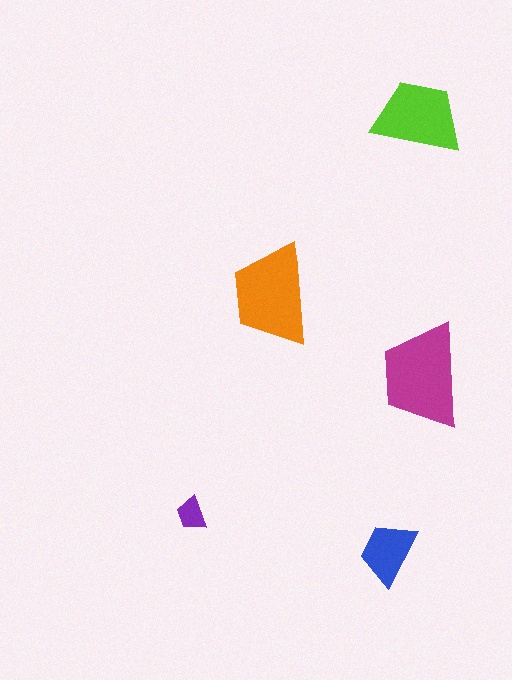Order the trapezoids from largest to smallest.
the magenta one, the orange one, the lime one, the blue one, the purple one.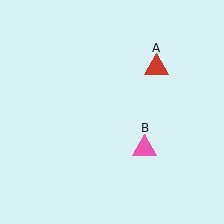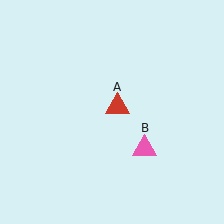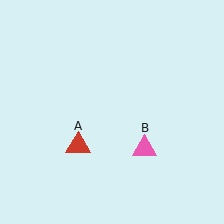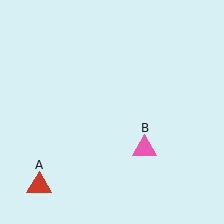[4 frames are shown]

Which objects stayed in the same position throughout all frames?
Pink triangle (object B) remained stationary.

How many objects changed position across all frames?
1 object changed position: red triangle (object A).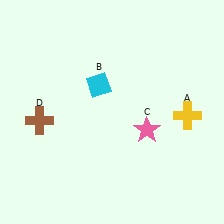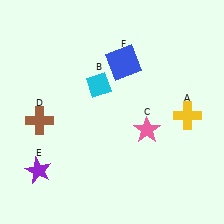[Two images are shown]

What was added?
A purple star (E), a blue square (F) were added in Image 2.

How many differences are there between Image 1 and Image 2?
There are 2 differences between the two images.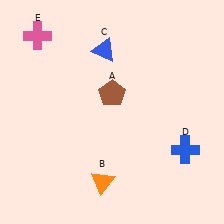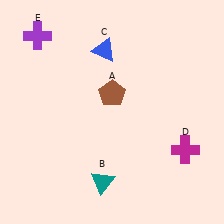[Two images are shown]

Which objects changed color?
B changed from orange to teal. D changed from blue to magenta. E changed from pink to purple.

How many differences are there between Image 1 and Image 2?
There are 3 differences between the two images.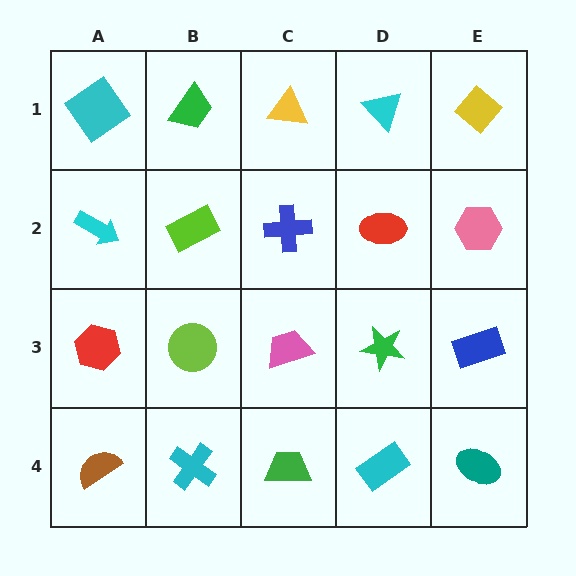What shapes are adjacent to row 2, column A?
A cyan diamond (row 1, column A), a red hexagon (row 3, column A), a lime rectangle (row 2, column B).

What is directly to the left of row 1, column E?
A cyan triangle.